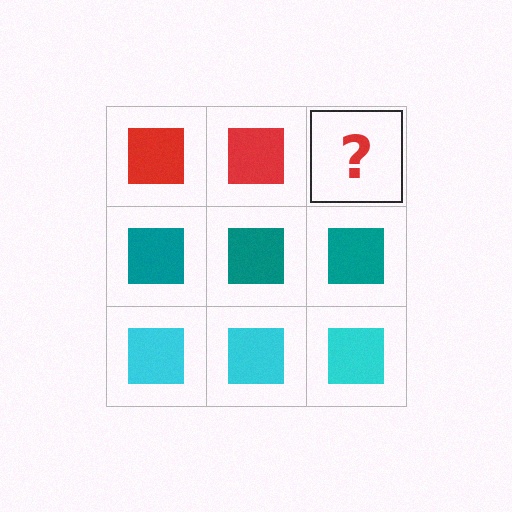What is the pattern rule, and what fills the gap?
The rule is that each row has a consistent color. The gap should be filled with a red square.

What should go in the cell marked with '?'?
The missing cell should contain a red square.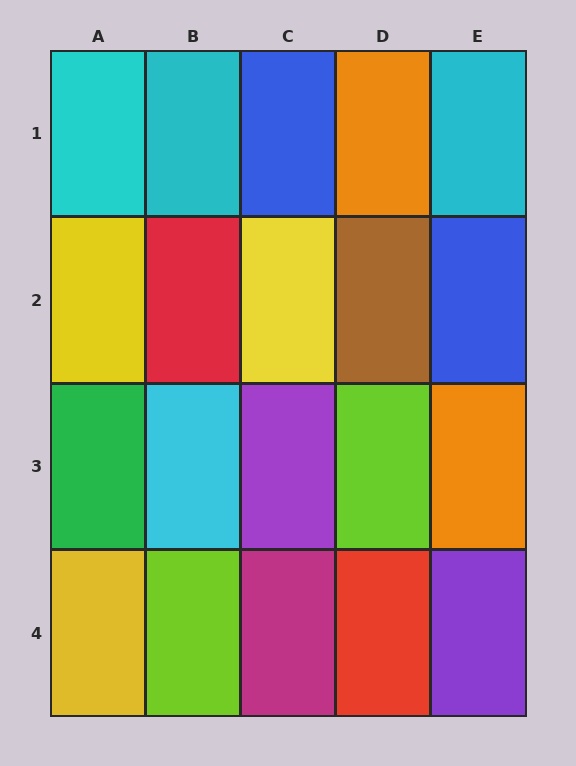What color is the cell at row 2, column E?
Blue.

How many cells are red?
2 cells are red.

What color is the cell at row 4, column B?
Lime.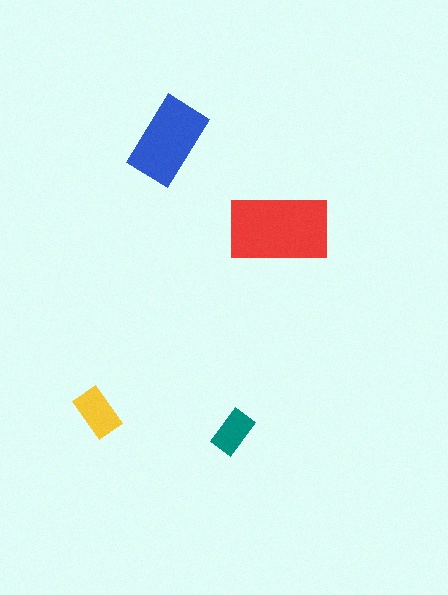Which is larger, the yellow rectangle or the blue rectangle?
The blue one.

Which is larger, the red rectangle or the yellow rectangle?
The red one.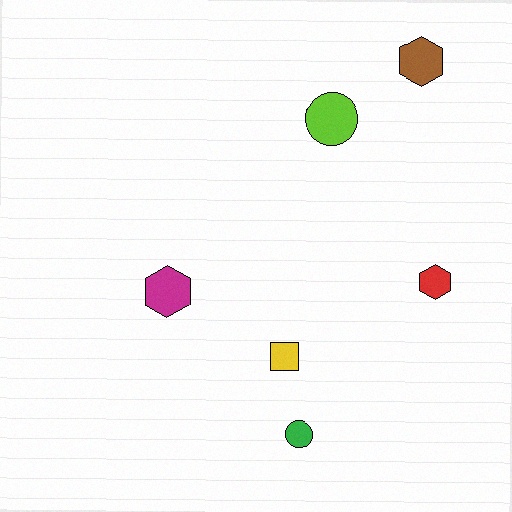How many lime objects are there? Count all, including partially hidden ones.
There is 1 lime object.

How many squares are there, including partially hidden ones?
There is 1 square.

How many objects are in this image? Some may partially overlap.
There are 6 objects.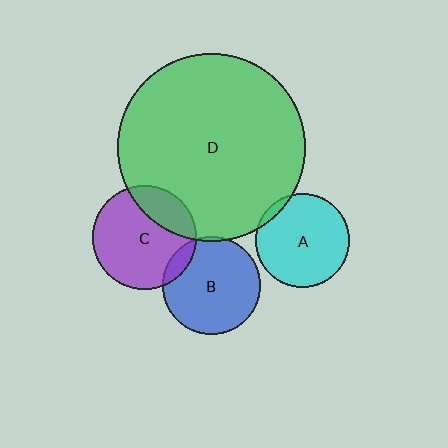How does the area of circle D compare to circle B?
Approximately 3.7 times.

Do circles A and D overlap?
Yes.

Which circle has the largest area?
Circle D (green).